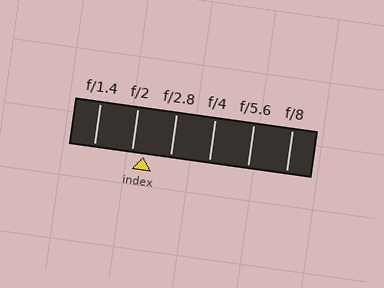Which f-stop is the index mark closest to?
The index mark is closest to f/2.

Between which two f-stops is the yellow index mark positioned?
The index mark is between f/2 and f/2.8.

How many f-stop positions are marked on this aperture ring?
There are 6 f-stop positions marked.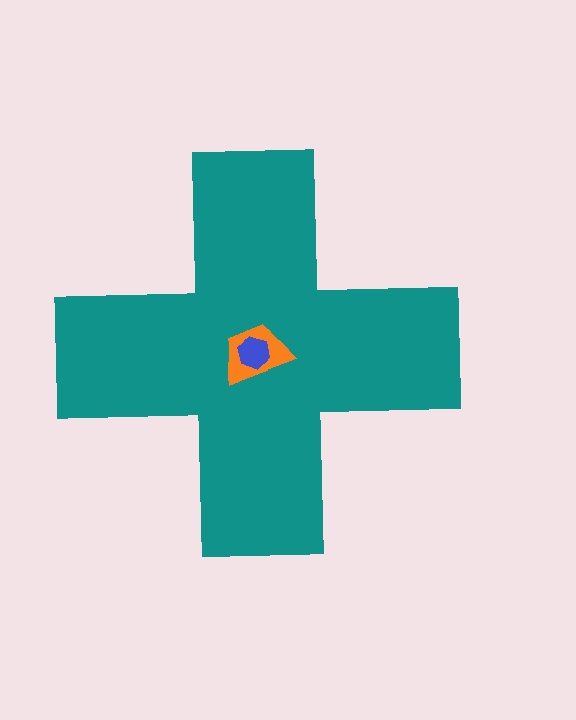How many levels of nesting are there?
3.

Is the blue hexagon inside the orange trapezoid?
Yes.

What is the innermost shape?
The blue hexagon.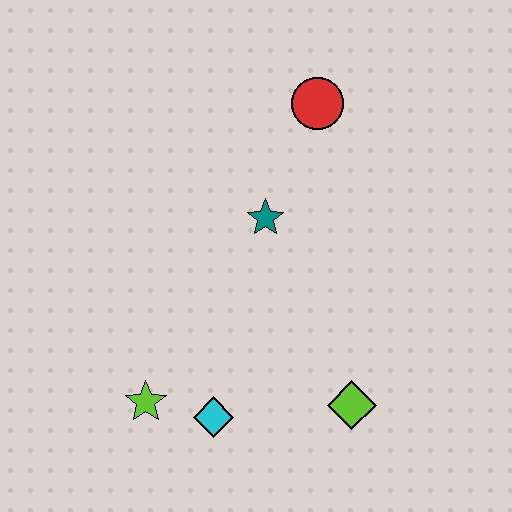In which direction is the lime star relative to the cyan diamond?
The lime star is to the left of the cyan diamond.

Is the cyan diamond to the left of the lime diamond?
Yes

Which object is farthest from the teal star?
The lime star is farthest from the teal star.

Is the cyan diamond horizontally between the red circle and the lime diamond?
No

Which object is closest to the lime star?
The cyan diamond is closest to the lime star.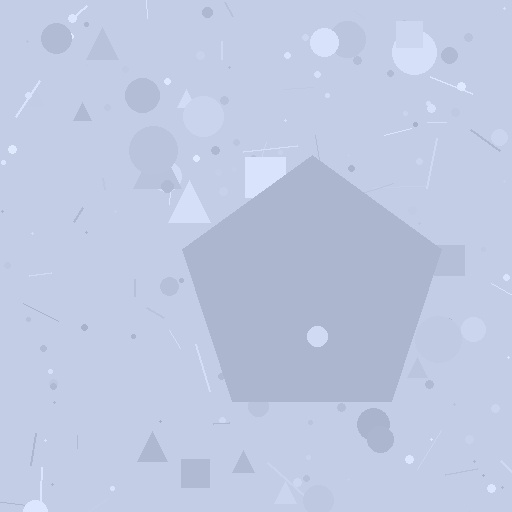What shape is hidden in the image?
A pentagon is hidden in the image.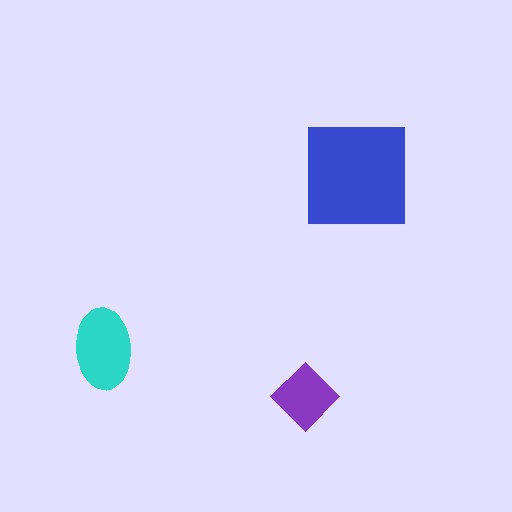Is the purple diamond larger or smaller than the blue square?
Smaller.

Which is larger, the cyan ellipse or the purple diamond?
The cyan ellipse.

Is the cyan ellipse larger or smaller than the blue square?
Smaller.